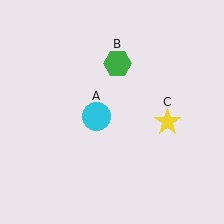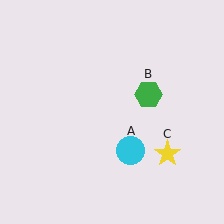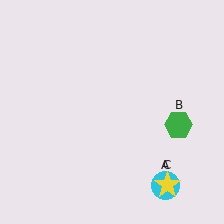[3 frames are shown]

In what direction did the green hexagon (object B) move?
The green hexagon (object B) moved down and to the right.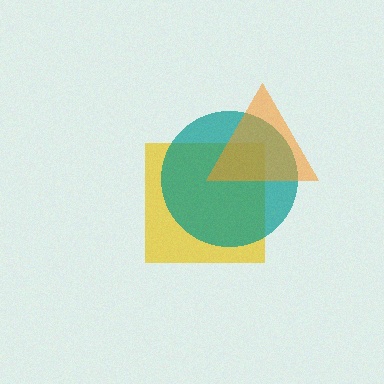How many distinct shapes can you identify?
There are 3 distinct shapes: a yellow square, a teal circle, an orange triangle.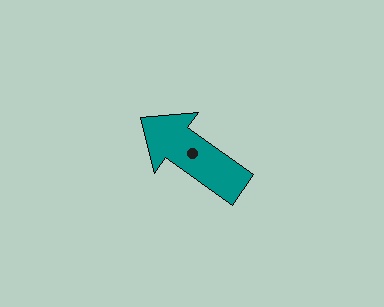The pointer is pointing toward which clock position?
Roughly 10 o'clock.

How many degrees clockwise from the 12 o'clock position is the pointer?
Approximately 305 degrees.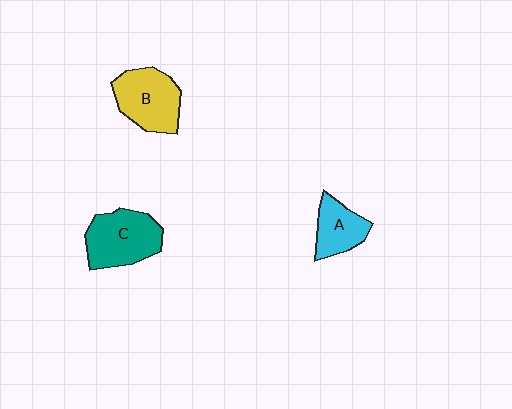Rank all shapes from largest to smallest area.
From largest to smallest: C (teal), B (yellow), A (cyan).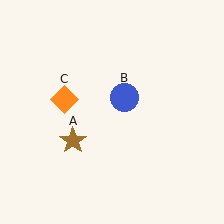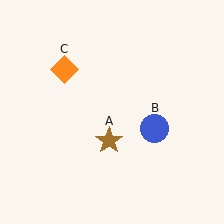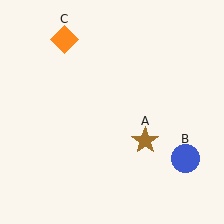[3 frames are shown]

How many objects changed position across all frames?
3 objects changed position: brown star (object A), blue circle (object B), orange diamond (object C).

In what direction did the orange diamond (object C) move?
The orange diamond (object C) moved up.